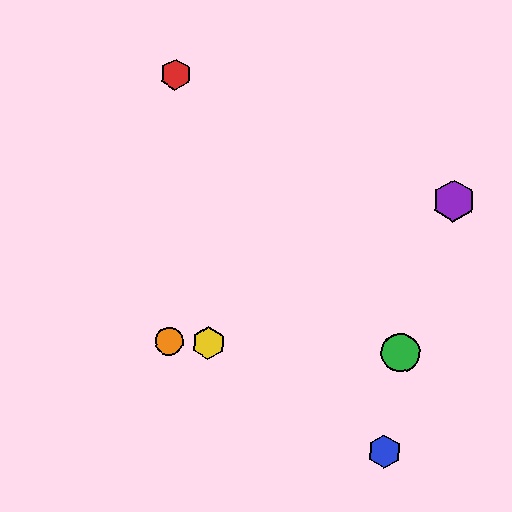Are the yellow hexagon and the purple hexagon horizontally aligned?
No, the yellow hexagon is at y≈343 and the purple hexagon is at y≈201.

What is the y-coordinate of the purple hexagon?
The purple hexagon is at y≈201.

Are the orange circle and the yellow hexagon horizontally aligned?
Yes, both are at y≈341.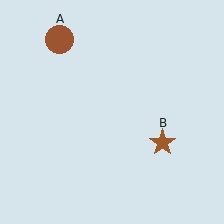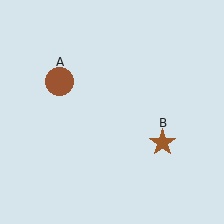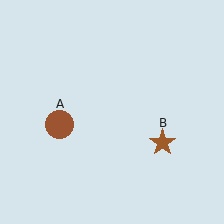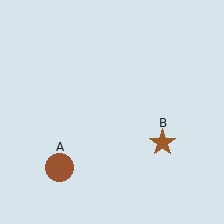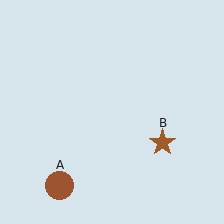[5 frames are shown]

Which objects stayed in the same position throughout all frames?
Brown star (object B) remained stationary.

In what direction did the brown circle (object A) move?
The brown circle (object A) moved down.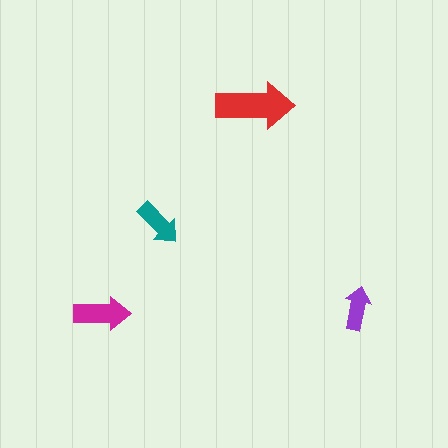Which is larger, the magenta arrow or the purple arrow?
The magenta one.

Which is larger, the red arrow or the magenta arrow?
The red one.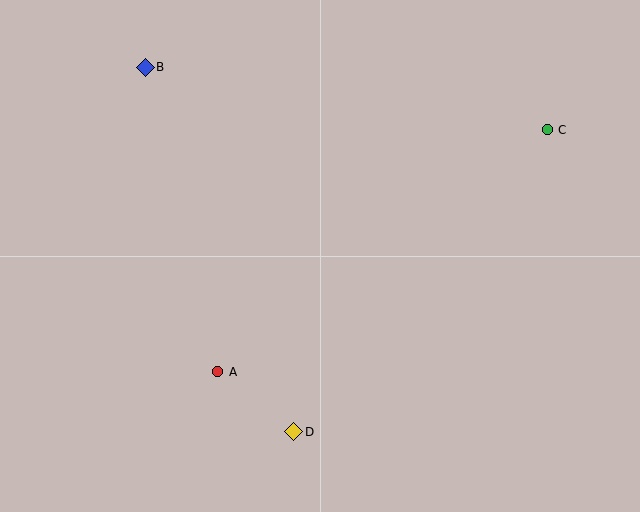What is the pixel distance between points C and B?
The distance between C and B is 407 pixels.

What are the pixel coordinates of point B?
Point B is at (145, 67).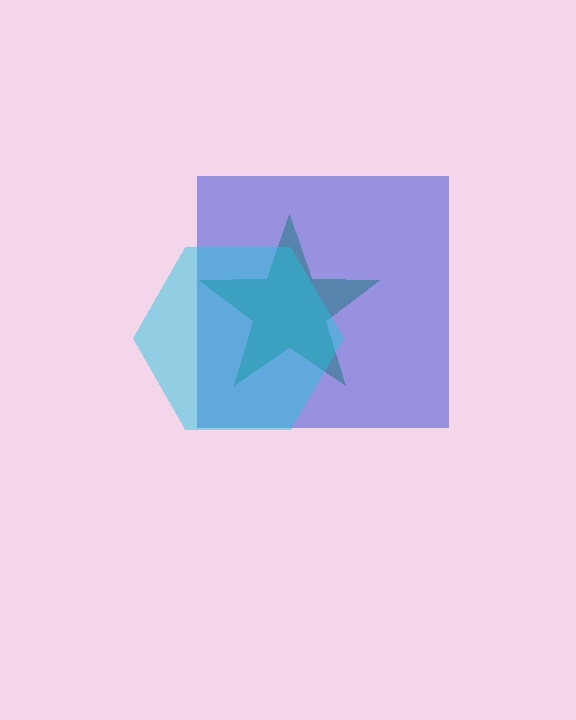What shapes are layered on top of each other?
The layered shapes are: a green star, a blue square, a cyan hexagon.